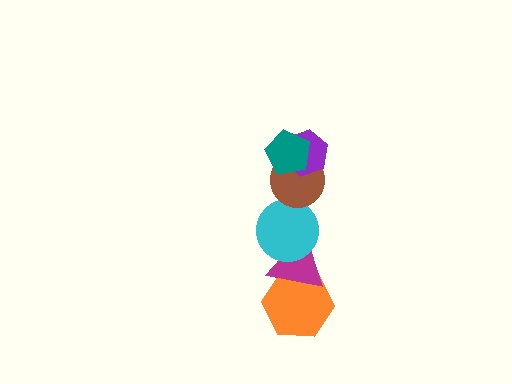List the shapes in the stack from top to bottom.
From top to bottom: the teal pentagon, the purple hexagon, the brown circle, the cyan circle, the magenta triangle, the orange hexagon.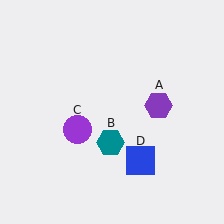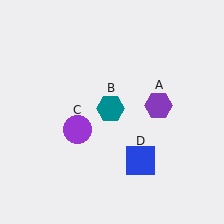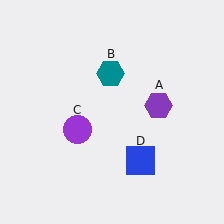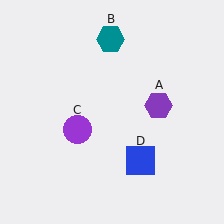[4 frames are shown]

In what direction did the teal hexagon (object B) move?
The teal hexagon (object B) moved up.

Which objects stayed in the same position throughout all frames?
Purple hexagon (object A) and purple circle (object C) and blue square (object D) remained stationary.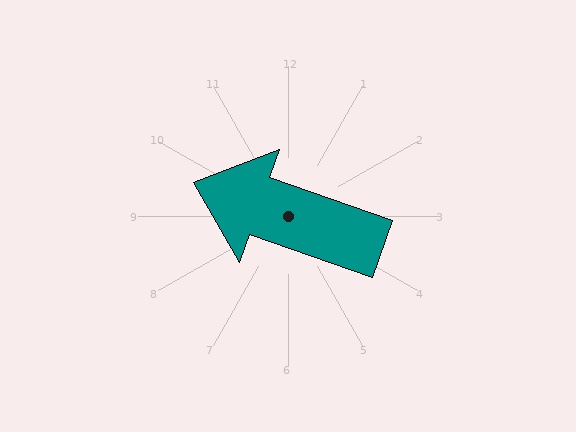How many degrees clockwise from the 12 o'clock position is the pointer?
Approximately 289 degrees.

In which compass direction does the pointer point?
West.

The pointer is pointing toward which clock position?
Roughly 10 o'clock.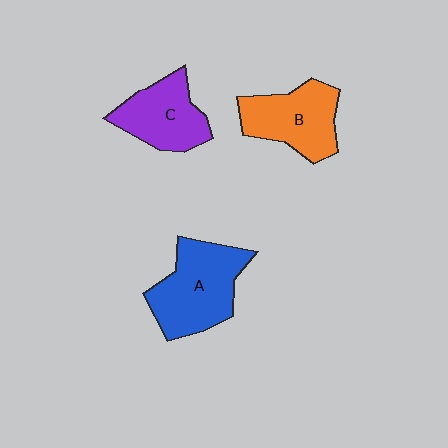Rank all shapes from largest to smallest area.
From largest to smallest: A (blue), B (orange), C (purple).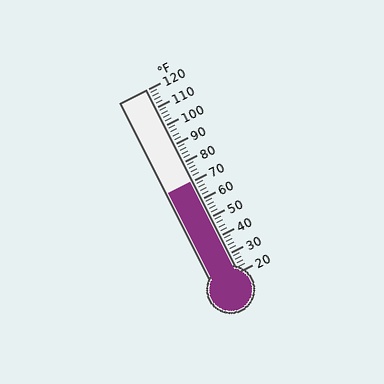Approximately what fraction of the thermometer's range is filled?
The thermometer is filled to approximately 50% of its range.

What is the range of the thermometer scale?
The thermometer scale ranges from 20°F to 120°F.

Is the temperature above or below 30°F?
The temperature is above 30°F.